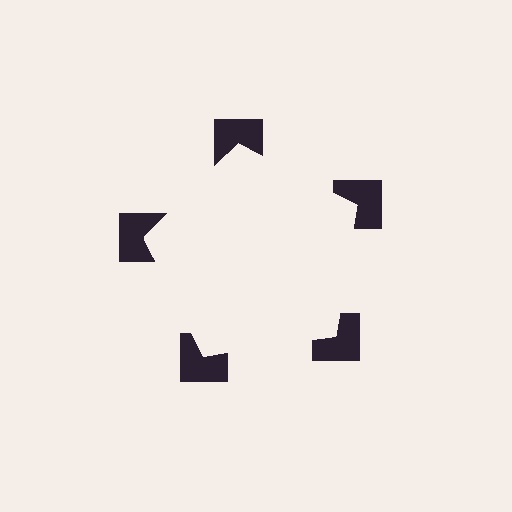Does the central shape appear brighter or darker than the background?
It typically appears slightly brighter than the background, even though no actual brightness change is drawn.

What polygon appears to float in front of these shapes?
An illusory pentagon — its edges are inferred from the aligned wedge cuts in the notched squares, not physically drawn.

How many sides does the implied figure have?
5 sides.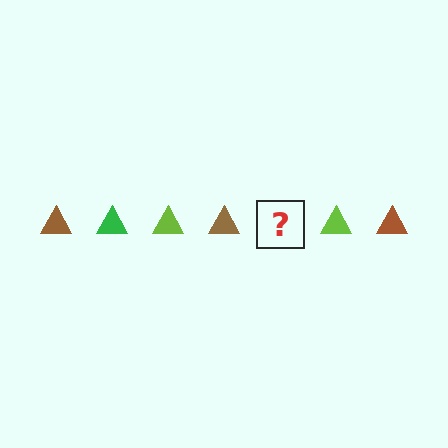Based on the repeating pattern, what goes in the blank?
The blank should be a green triangle.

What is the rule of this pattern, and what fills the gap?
The rule is that the pattern cycles through brown, green, lime triangles. The gap should be filled with a green triangle.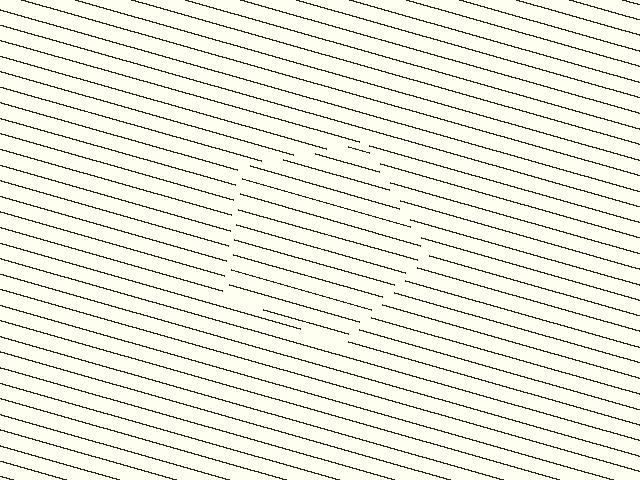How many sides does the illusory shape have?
5 sides — the line-ends trace a pentagon.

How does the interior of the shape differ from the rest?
The interior of the shape contains the same grating, shifted by half a period — the contour is defined by the phase discontinuity where line-ends from the inner and outer gratings abut.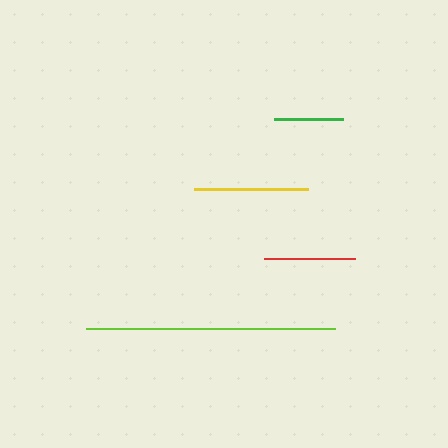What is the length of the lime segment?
The lime segment is approximately 249 pixels long.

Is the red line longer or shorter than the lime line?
The lime line is longer than the red line.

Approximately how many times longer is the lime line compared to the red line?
The lime line is approximately 2.7 times the length of the red line.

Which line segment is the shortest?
The green line is the shortest at approximately 69 pixels.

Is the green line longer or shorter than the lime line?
The lime line is longer than the green line.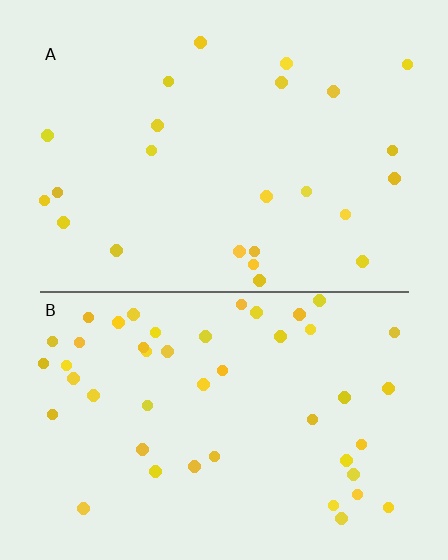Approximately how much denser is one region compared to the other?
Approximately 1.9× — region B over region A.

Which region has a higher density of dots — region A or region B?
B (the bottom).